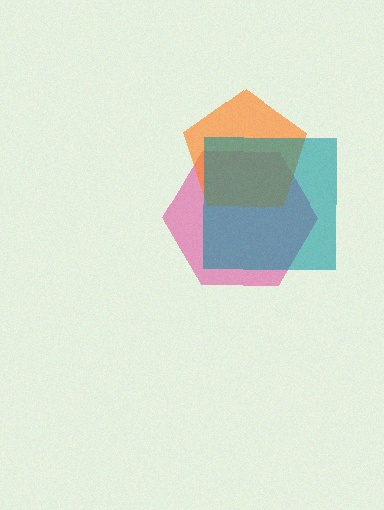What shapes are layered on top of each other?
The layered shapes are: a pink hexagon, an orange pentagon, a teal square.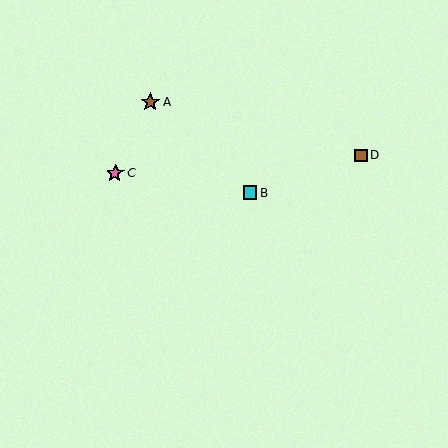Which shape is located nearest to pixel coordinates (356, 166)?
The brown square (labeled D) at (361, 156) is nearest to that location.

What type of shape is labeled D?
Shape D is a brown square.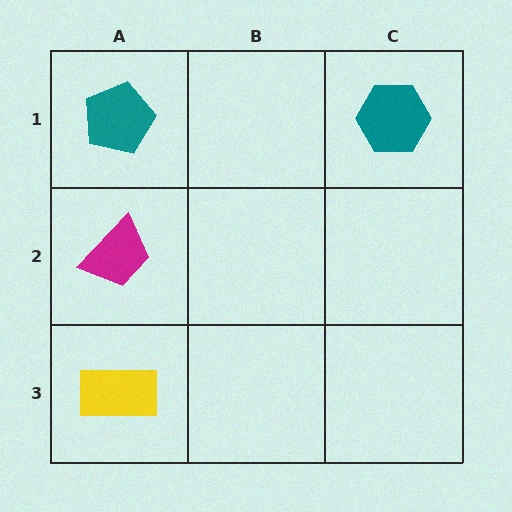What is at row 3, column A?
A yellow rectangle.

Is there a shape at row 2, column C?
No, that cell is empty.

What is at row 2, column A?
A magenta trapezoid.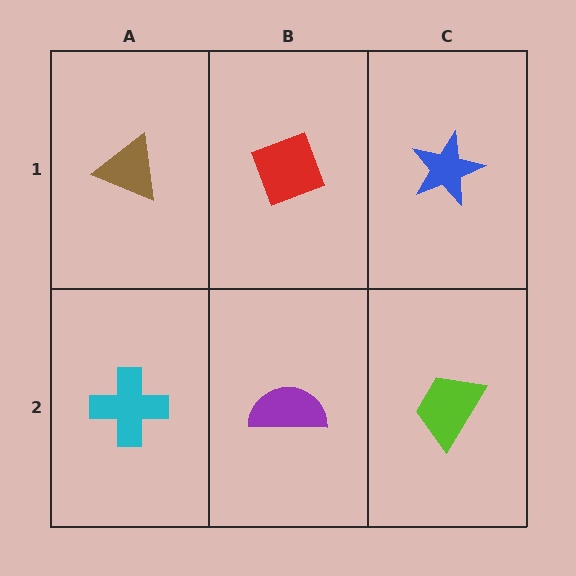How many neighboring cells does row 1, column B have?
3.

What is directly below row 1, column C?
A lime trapezoid.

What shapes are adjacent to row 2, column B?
A red diamond (row 1, column B), a cyan cross (row 2, column A), a lime trapezoid (row 2, column C).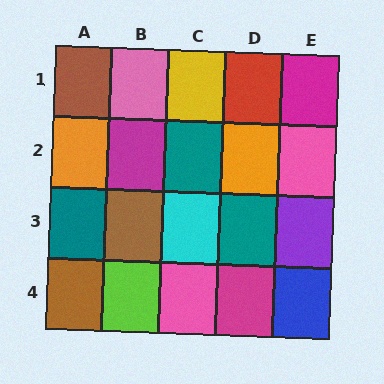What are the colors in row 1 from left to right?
Brown, pink, yellow, red, magenta.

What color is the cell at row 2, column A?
Orange.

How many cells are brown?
3 cells are brown.